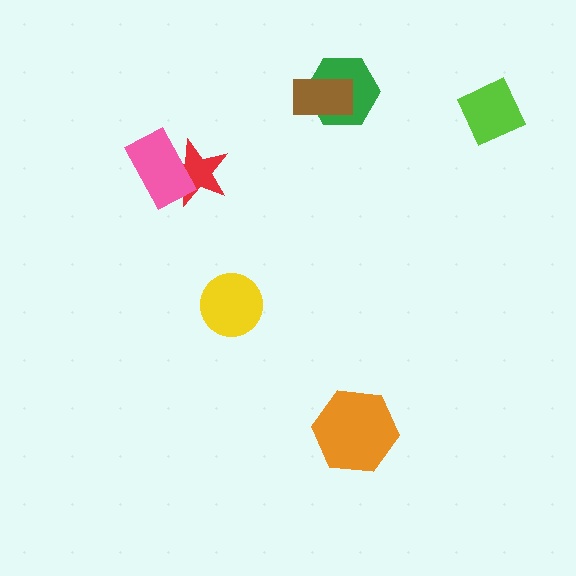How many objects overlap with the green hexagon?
1 object overlaps with the green hexagon.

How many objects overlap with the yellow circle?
0 objects overlap with the yellow circle.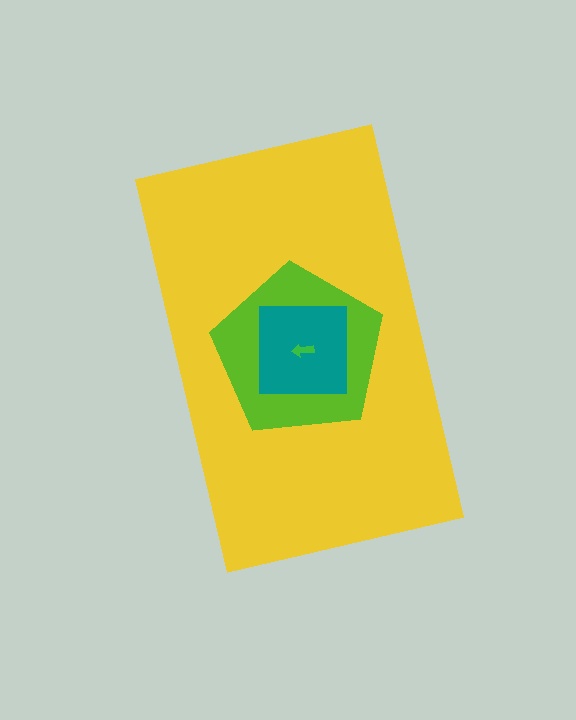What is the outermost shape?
The yellow rectangle.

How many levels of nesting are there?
4.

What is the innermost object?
The green arrow.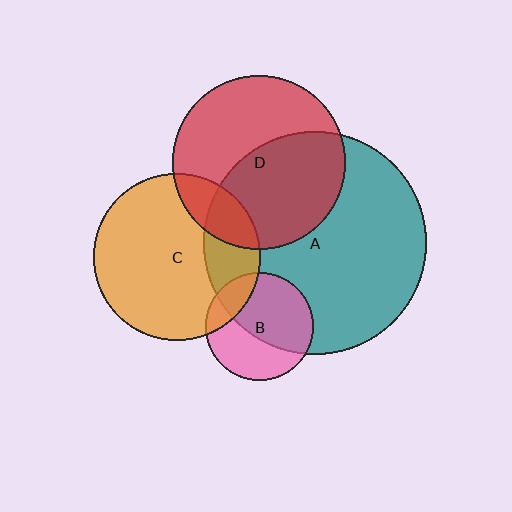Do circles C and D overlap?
Yes.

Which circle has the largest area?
Circle A (teal).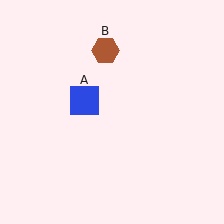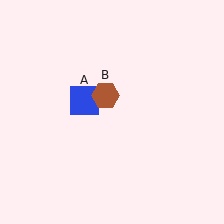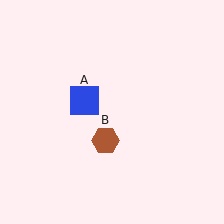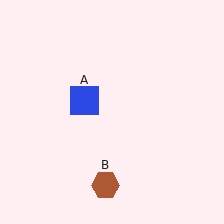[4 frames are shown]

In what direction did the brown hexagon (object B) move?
The brown hexagon (object B) moved down.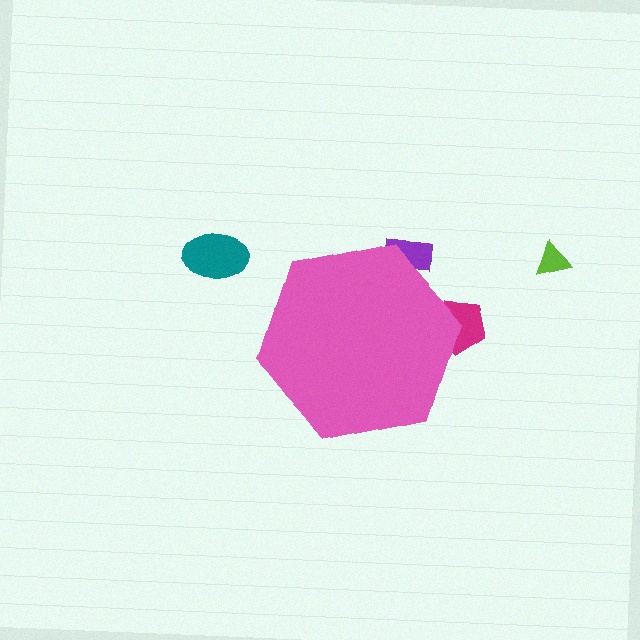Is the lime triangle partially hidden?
No, the lime triangle is fully visible.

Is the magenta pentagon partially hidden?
Yes, the magenta pentagon is partially hidden behind the pink hexagon.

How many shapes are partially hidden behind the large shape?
2 shapes are partially hidden.